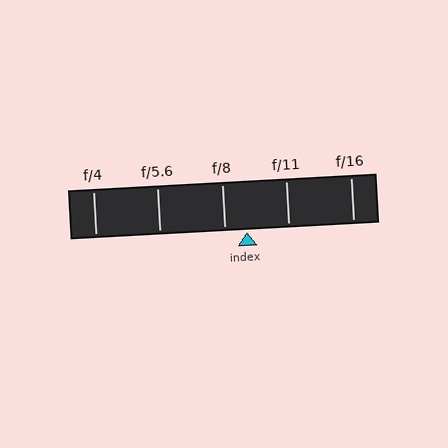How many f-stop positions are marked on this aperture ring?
There are 5 f-stop positions marked.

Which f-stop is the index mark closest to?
The index mark is closest to f/8.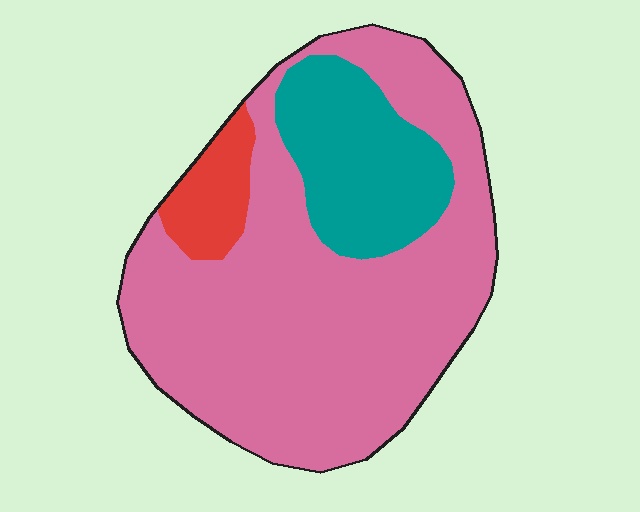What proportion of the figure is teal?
Teal covers about 20% of the figure.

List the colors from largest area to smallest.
From largest to smallest: pink, teal, red.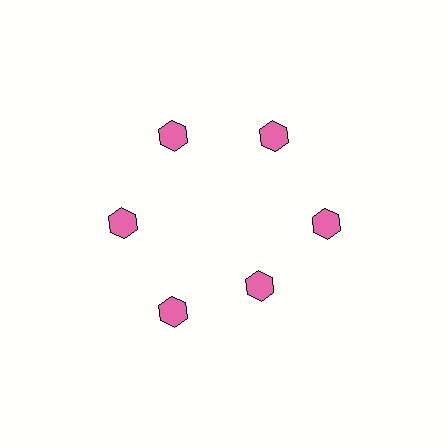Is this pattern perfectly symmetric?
No. The 6 pink hexagons are arranged in a ring, but one element near the 5 o'clock position is pulled inward toward the center, breaking the 6-fold rotational symmetry.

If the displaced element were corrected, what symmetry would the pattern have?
It would have 6-fold rotational symmetry — the pattern would map onto itself every 60 degrees.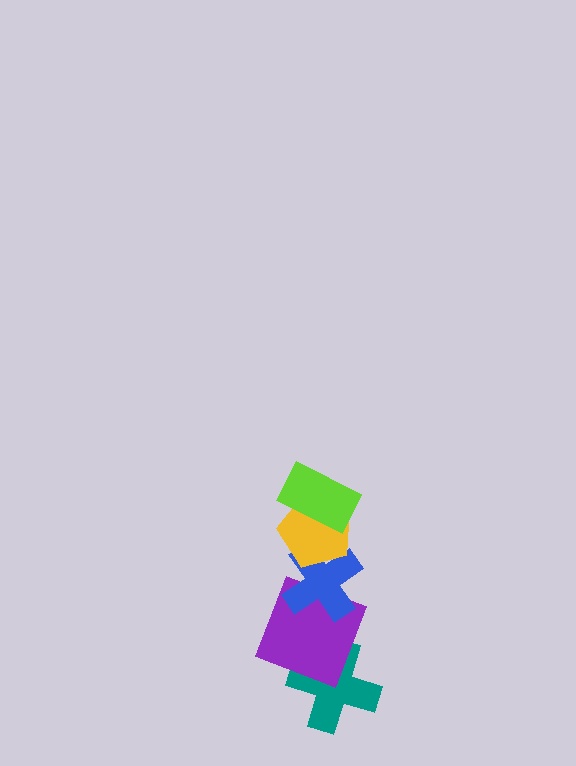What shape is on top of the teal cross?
The purple square is on top of the teal cross.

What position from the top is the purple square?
The purple square is 4th from the top.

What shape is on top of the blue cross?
The yellow pentagon is on top of the blue cross.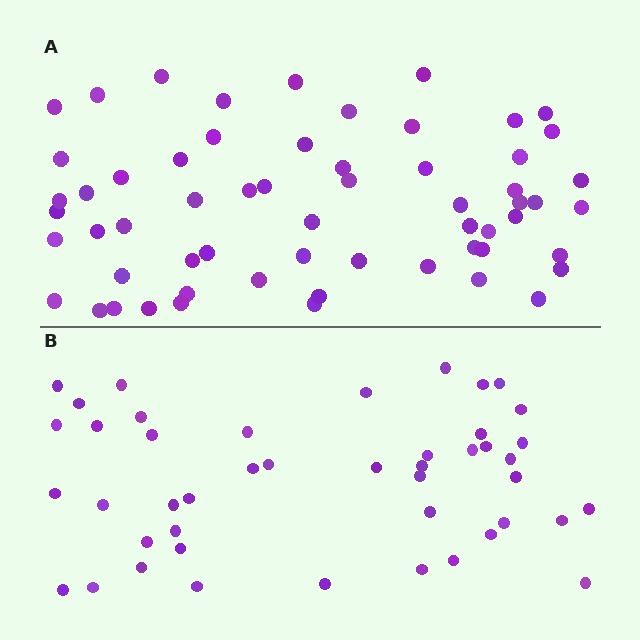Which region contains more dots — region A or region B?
Region A (the top region) has more dots.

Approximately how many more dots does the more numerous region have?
Region A has approximately 15 more dots than region B.